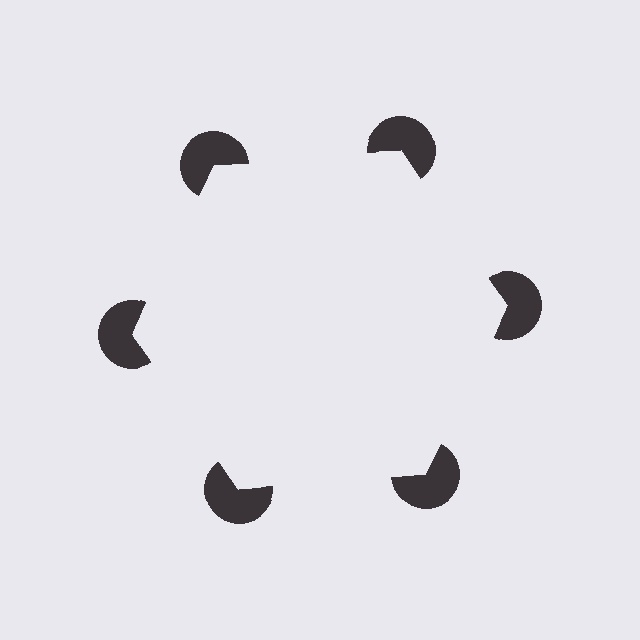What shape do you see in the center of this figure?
An illusory hexagon — its edges are inferred from the aligned wedge cuts in the pac-man discs, not physically drawn.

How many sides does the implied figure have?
6 sides.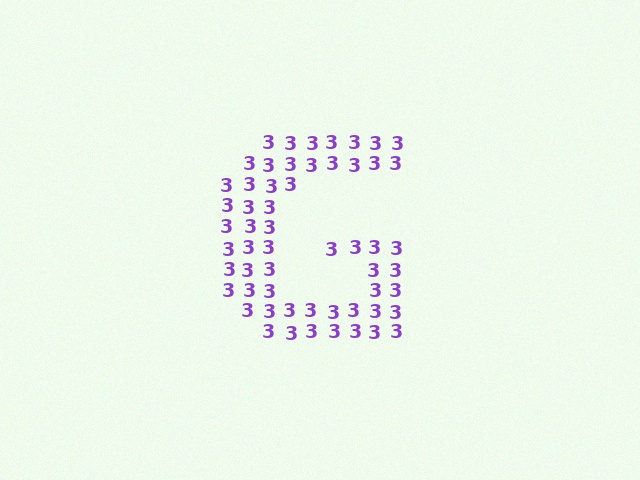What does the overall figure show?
The overall figure shows the letter G.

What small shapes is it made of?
It is made of small digit 3's.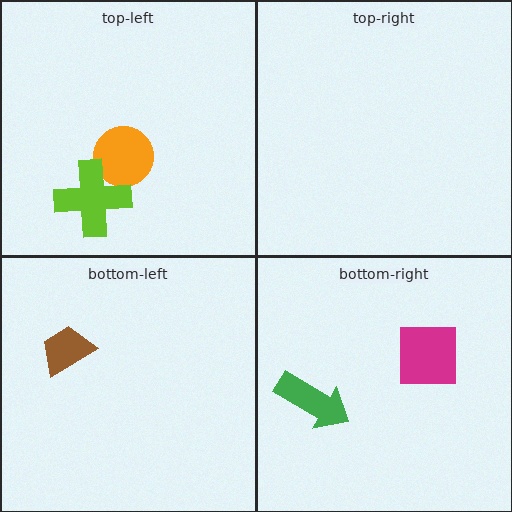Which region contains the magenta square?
The bottom-right region.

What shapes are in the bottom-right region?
The green arrow, the magenta square.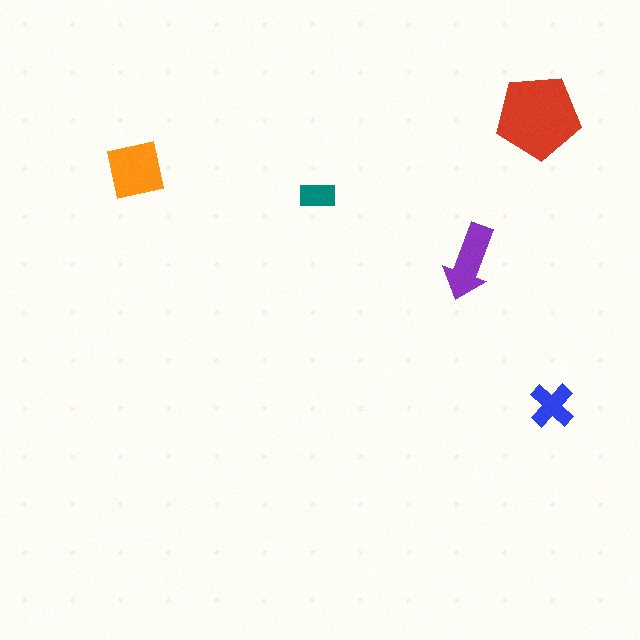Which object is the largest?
The red pentagon.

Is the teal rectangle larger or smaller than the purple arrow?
Smaller.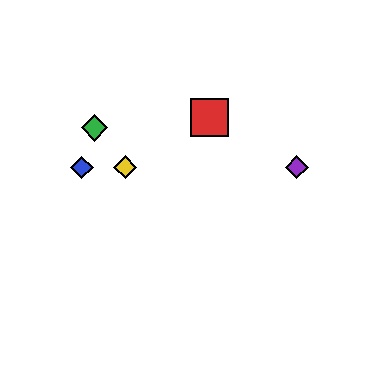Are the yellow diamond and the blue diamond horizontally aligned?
Yes, both are at y≈167.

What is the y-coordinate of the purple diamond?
The purple diamond is at y≈167.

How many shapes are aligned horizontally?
3 shapes (the blue diamond, the yellow diamond, the purple diamond) are aligned horizontally.